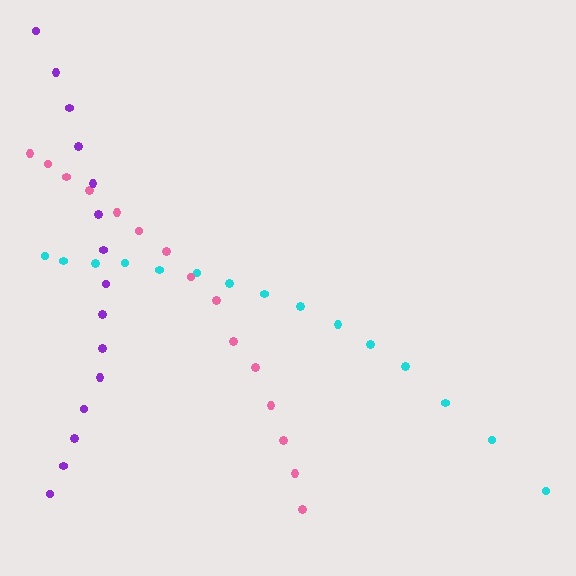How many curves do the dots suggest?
There are 3 distinct paths.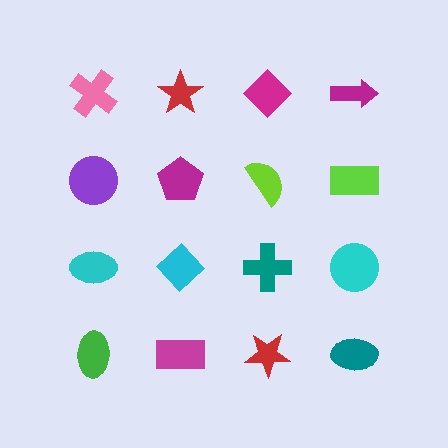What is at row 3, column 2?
A cyan diamond.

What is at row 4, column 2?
A magenta rectangle.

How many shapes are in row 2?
4 shapes.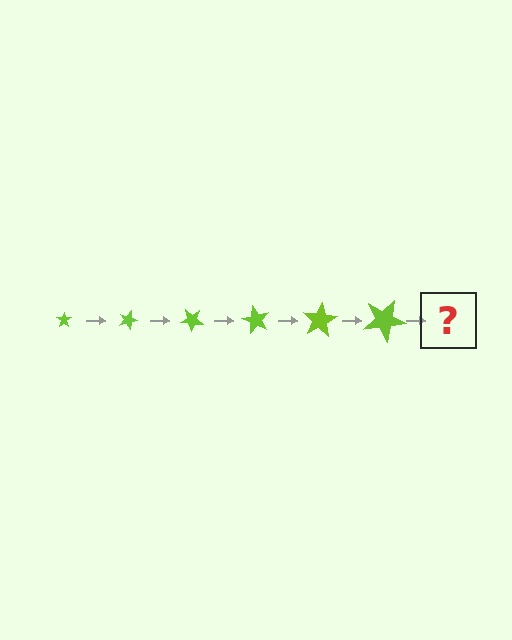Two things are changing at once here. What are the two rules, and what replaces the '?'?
The two rules are that the star grows larger each step and it rotates 20 degrees each step. The '?' should be a star, larger than the previous one and rotated 120 degrees from the start.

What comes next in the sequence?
The next element should be a star, larger than the previous one and rotated 120 degrees from the start.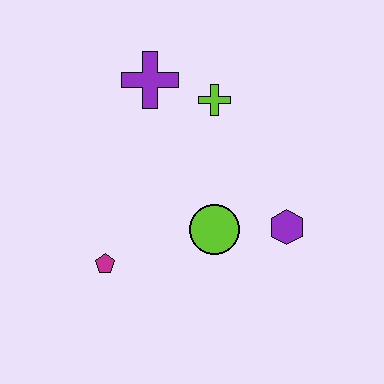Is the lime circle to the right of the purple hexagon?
No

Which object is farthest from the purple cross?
The purple hexagon is farthest from the purple cross.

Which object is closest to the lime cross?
The purple cross is closest to the lime cross.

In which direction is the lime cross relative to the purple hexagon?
The lime cross is above the purple hexagon.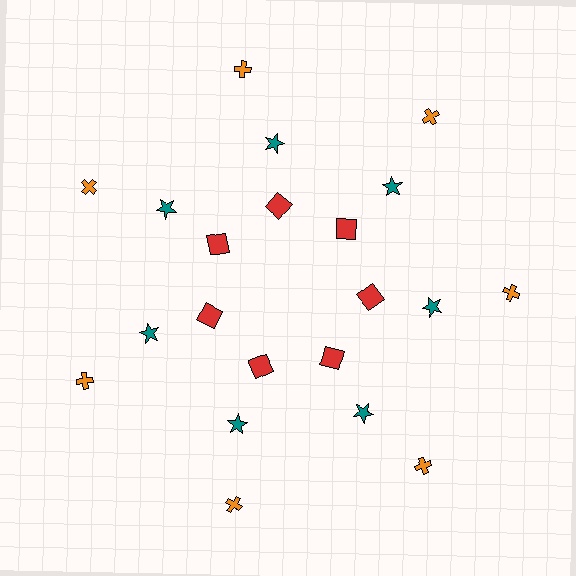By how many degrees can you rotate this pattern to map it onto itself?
The pattern maps onto itself every 51 degrees of rotation.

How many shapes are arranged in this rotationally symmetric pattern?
There are 21 shapes, arranged in 7 groups of 3.